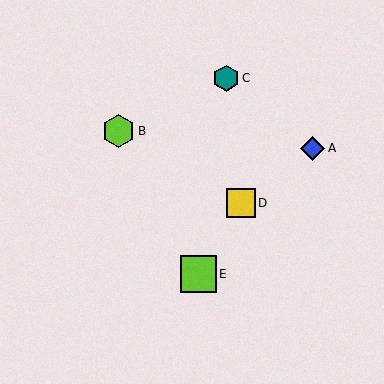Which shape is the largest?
The lime square (labeled E) is the largest.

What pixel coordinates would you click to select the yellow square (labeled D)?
Click at (241, 203) to select the yellow square D.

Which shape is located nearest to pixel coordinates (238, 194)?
The yellow square (labeled D) at (241, 203) is nearest to that location.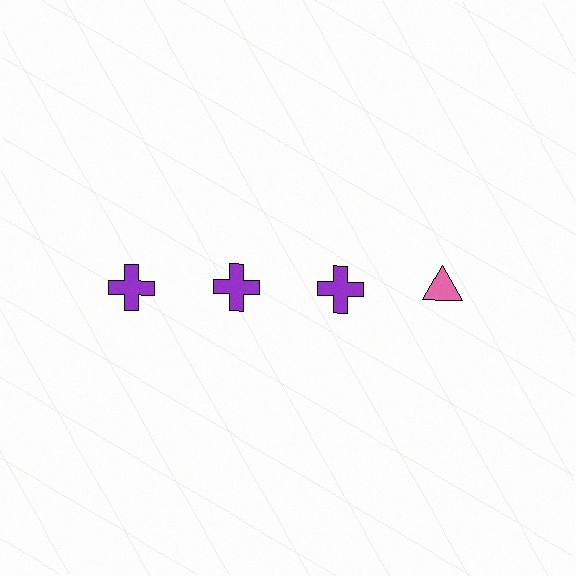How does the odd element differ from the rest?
It differs in both color (pink instead of purple) and shape (triangle instead of cross).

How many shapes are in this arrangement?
There are 4 shapes arranged in a grid pattern.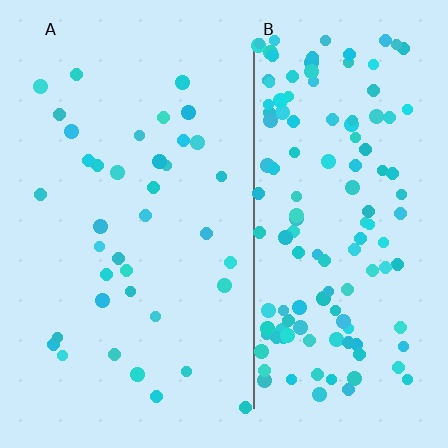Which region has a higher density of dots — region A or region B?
B (the right).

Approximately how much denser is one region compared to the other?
Approximately 3.6× — region B over region A.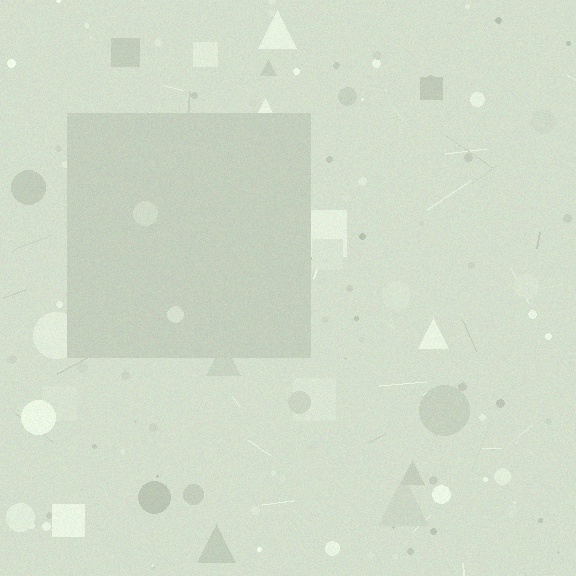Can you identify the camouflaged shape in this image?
The camouflaged shape is a square.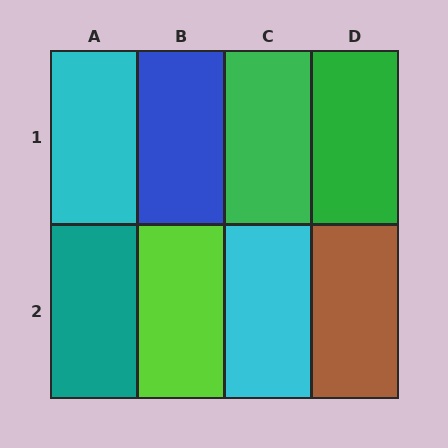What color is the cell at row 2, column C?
Cyan.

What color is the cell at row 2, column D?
Brown.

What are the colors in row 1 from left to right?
Cyan, blue, green, green.